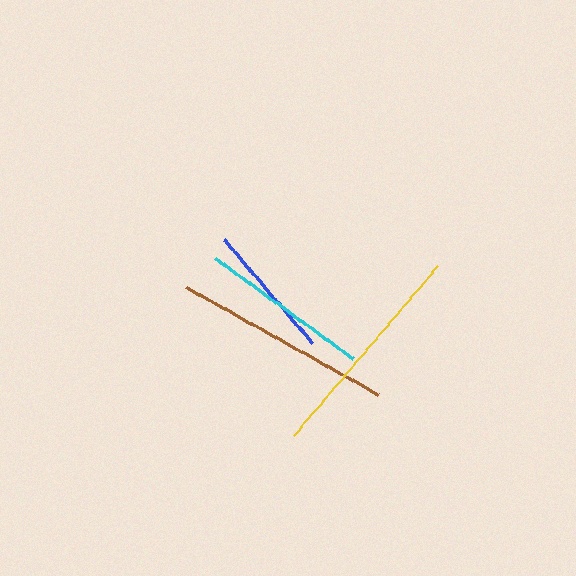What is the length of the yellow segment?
The yellow segment is approximately 223 pixels long.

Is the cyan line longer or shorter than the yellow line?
The yellow line is longer than the cyan line.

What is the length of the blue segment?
The blue segment is approximately 136 pixels long.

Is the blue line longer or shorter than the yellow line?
The yellow line is longer than the blue line.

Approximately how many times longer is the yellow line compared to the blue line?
The yellow line is approximately 1.6 times the length of the blue line.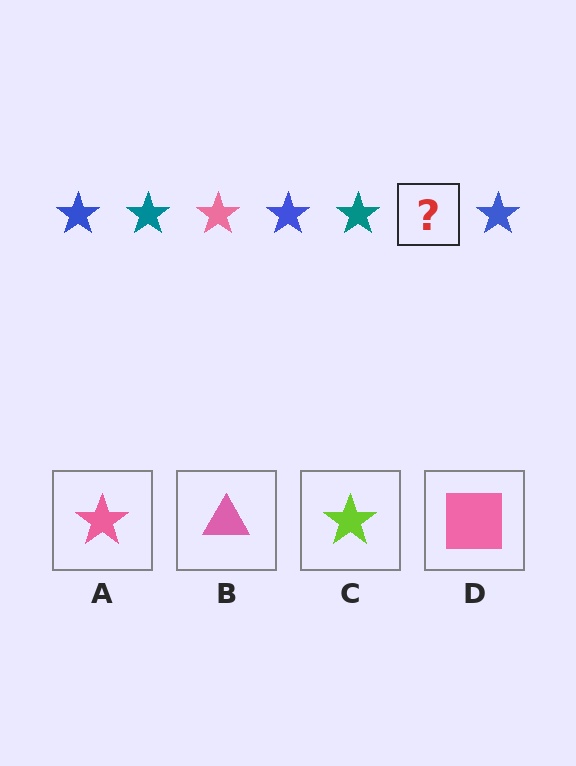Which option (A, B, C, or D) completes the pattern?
A.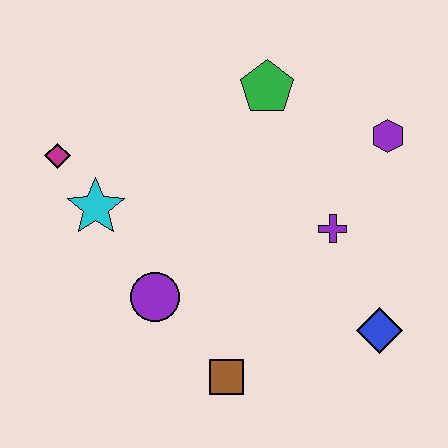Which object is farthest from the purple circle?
The purple hexagon is farthest from the purple circle.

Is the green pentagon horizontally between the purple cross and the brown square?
Yes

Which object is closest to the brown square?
The purple circle is closest to the brown square.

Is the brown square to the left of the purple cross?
Yes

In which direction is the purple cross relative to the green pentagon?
The purple cross is below the green pentagon.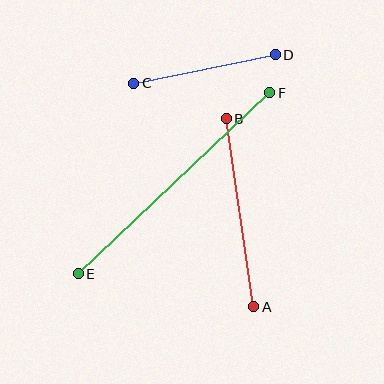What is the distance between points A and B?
The distance is approximately 190 pixels.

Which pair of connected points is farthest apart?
Points E and F are farthest apart.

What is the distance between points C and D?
The distance is approximately 144 pixels.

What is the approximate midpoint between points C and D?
The midpoint is at approximately (204, 69) pixels.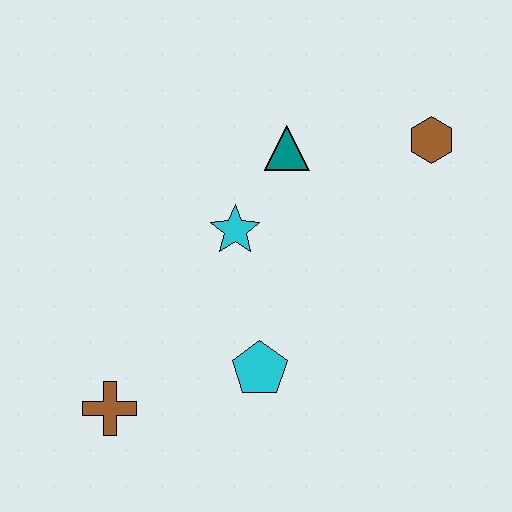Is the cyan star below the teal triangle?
Yes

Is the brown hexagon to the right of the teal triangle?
Yes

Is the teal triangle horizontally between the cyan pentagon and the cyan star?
No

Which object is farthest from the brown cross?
The brown hexagon is farthest from the brown cross.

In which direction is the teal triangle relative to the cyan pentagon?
The teal triangle is above the cyan pentagon.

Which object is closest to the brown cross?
The cyan pentagon is closest to the brown cross.